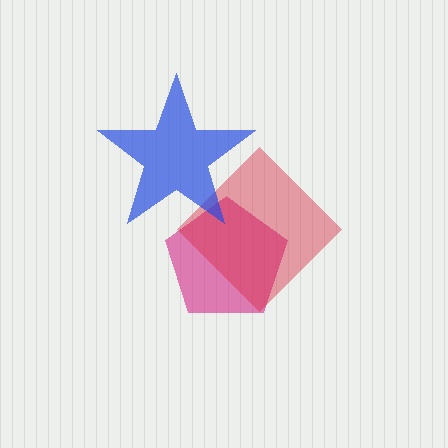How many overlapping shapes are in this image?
There are 3 overlapping shapes in the image.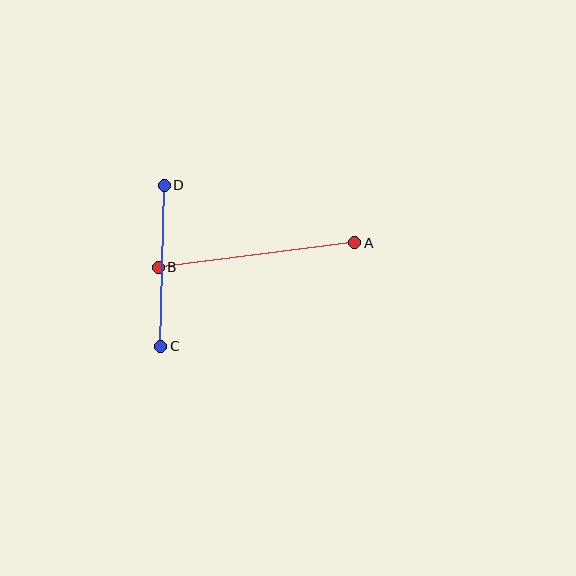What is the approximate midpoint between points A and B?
The midpoint is at approximately (257, 255) pixels.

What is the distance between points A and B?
The distance is approximately 198 pixels.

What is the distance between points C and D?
The distance is approximately 161 pixels.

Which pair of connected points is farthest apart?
Points A and B are farthest apart.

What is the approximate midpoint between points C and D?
The midpoint is at approximately (163, 266) pixels.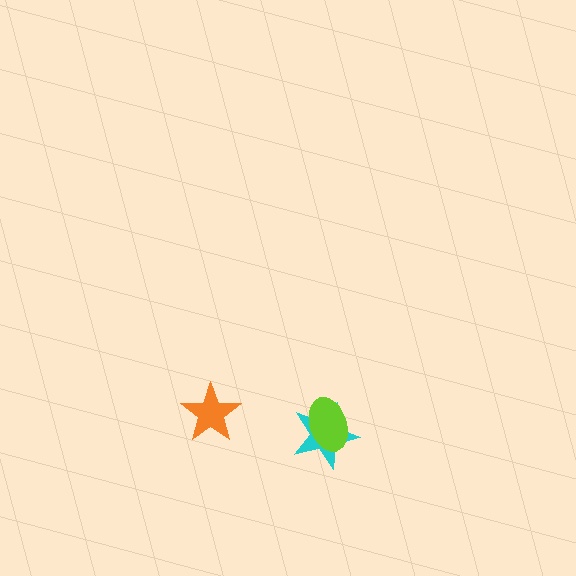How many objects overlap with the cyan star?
1 object overlaps with the cyan star.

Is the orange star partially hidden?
No, no other shape covers it.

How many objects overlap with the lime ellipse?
1 object overlaps with the lime ellipse.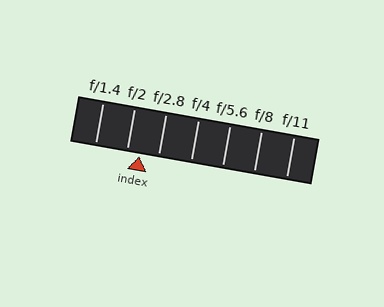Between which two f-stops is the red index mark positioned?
The index mark is between f/2 and f/2.8.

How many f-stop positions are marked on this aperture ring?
There are 7 f-stop positions marked.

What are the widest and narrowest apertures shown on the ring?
The widest aperture shown is f/1.4 and the narrowest is f/11.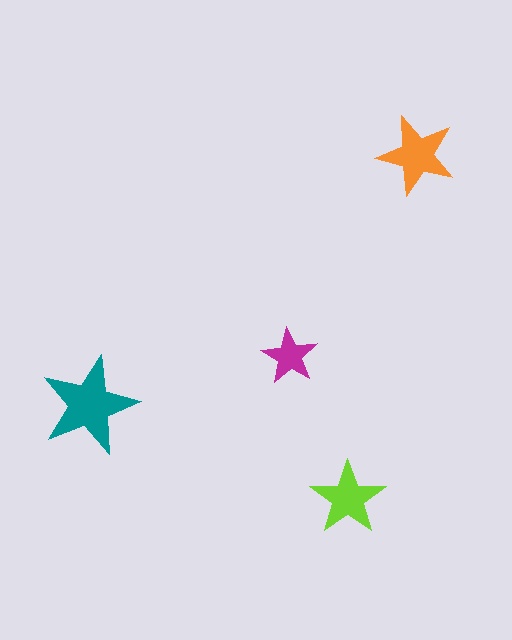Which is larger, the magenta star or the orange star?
The orange one.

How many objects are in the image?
There are 4 objects in the image.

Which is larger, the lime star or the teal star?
The teal one.